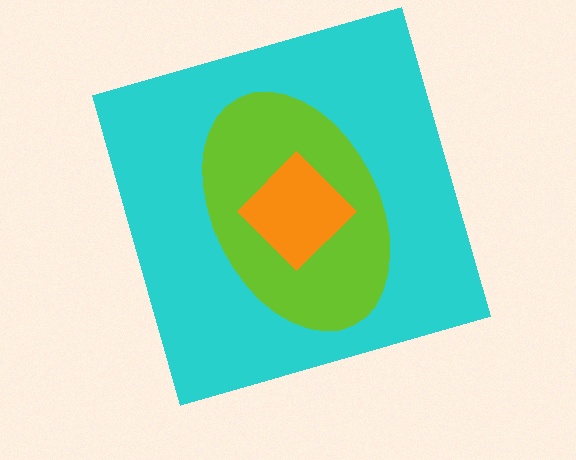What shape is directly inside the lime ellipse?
The orange diamond.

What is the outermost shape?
The cyan square.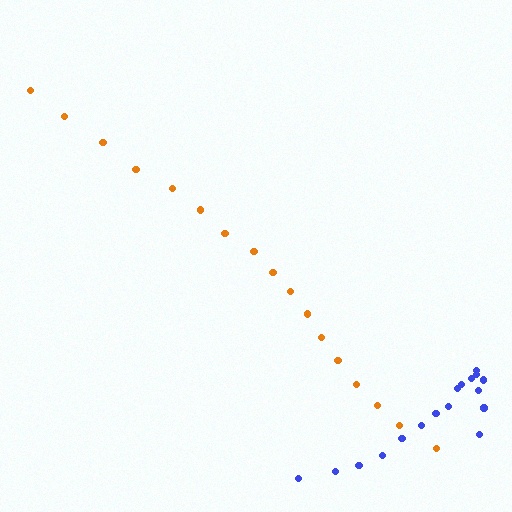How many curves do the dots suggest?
There are 2 distinct paths.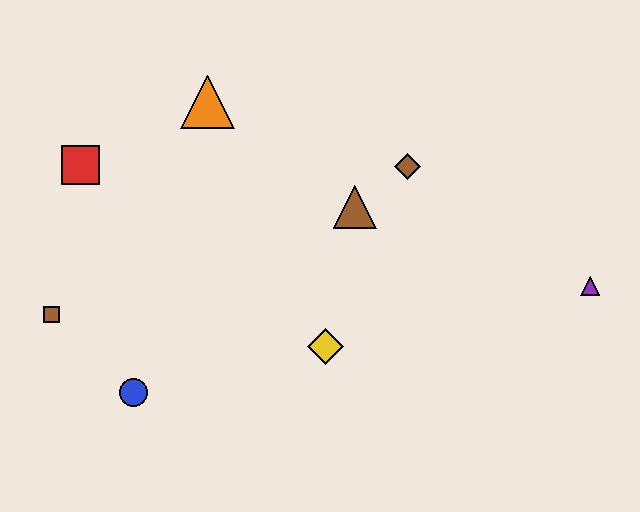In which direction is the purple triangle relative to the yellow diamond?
The purple triangle is to the right of the yellow diamond.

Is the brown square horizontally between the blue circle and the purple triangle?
No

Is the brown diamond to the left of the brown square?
No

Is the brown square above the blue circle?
Yes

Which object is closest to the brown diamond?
The brown triangle is closest to the brown diamond.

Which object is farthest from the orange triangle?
The purple triangle is farthest from the orange triangle.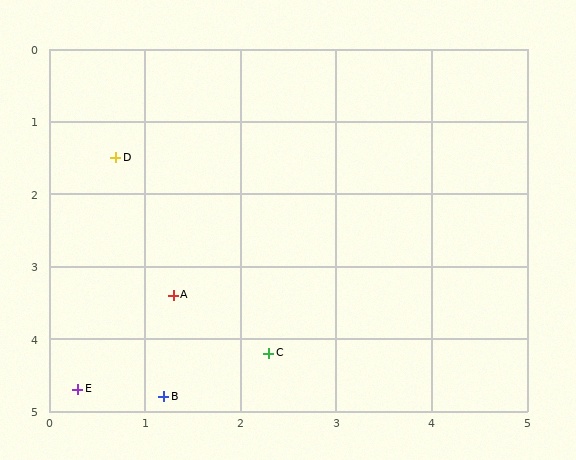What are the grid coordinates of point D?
Point D is at approximately (0.7, 1.5).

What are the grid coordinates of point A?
Point A is at approximately (1.3, 3.4).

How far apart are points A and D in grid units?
Points A and D are about 2.0 grid units apart.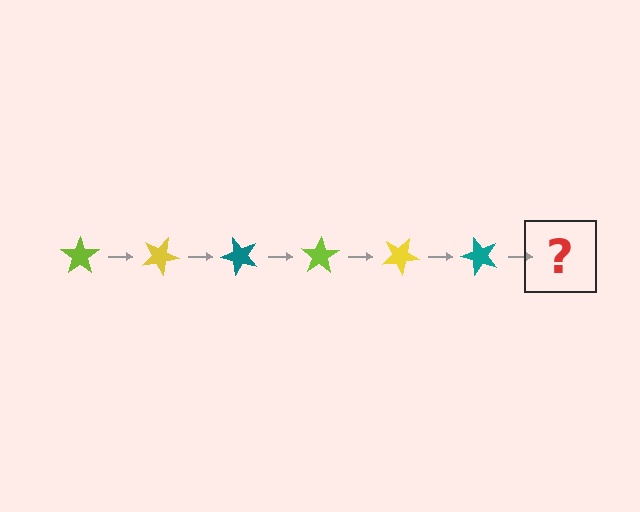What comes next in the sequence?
The next element should be a lime star, rotated 150 degrees from the start.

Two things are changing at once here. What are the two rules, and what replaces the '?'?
The two rules are that it rotates 25 degrees each step and the color cycles through lime, yellow, and teal. The '?' should be a lime star, rotated 150 degrees from the start.